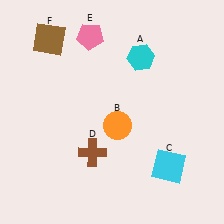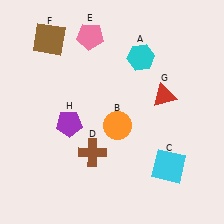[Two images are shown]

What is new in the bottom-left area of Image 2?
A purple pentagon (H) was added in the bottom-left area of Image 2.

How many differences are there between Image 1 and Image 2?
There are 2 differences between the two images.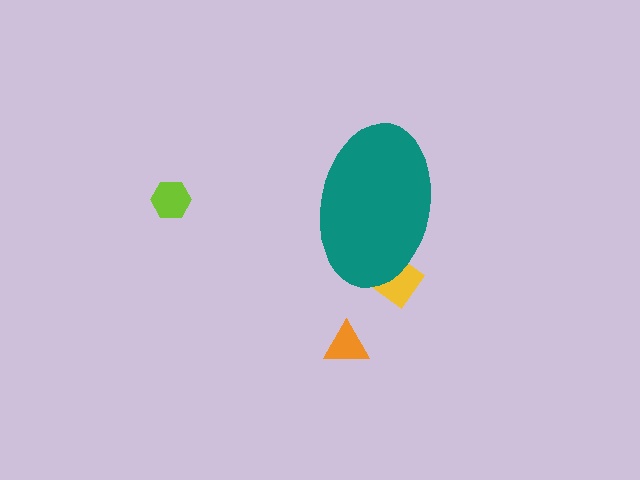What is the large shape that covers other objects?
A teal ellipse.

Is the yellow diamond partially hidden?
Yes, the yellow diamond is partially hidden behind the teal ellipse.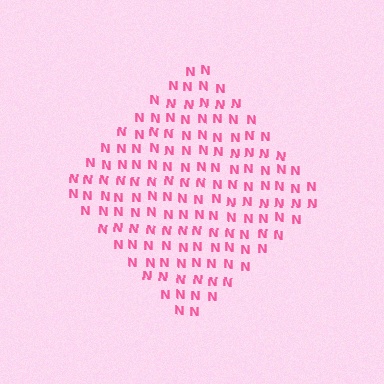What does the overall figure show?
The overall figure shows a diamond.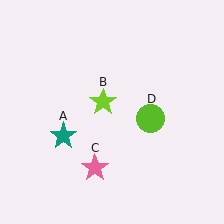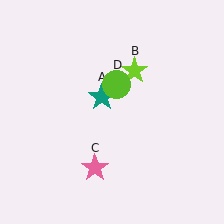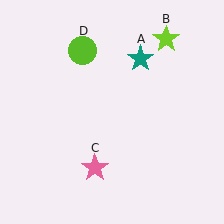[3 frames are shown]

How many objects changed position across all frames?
3 objects changed position: teal star (object A), lime star (object B), lime circle (object D).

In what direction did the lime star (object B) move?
The lime star (object B) moved up and to the right.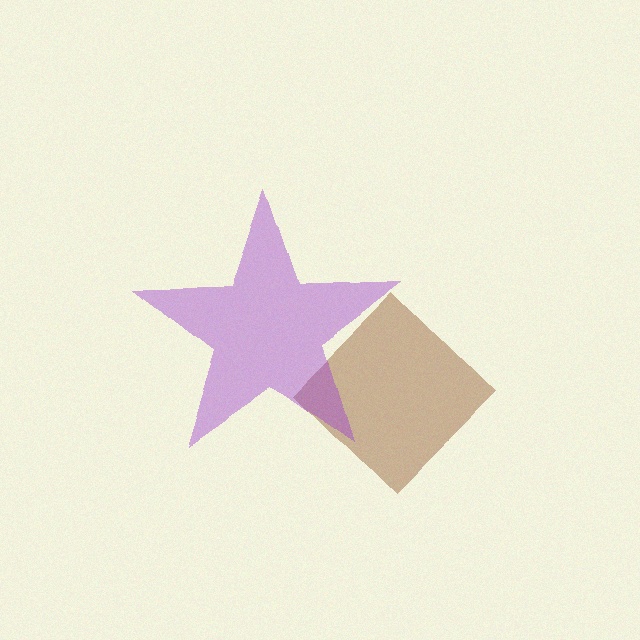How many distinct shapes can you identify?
There are 2 distinct shapes: a brown diamond, a purple star.